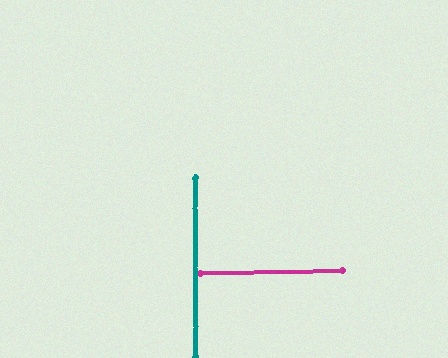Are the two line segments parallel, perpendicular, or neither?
Perpendicular — they meet at approximately 88°.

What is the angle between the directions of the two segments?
Approximately 88 degrees.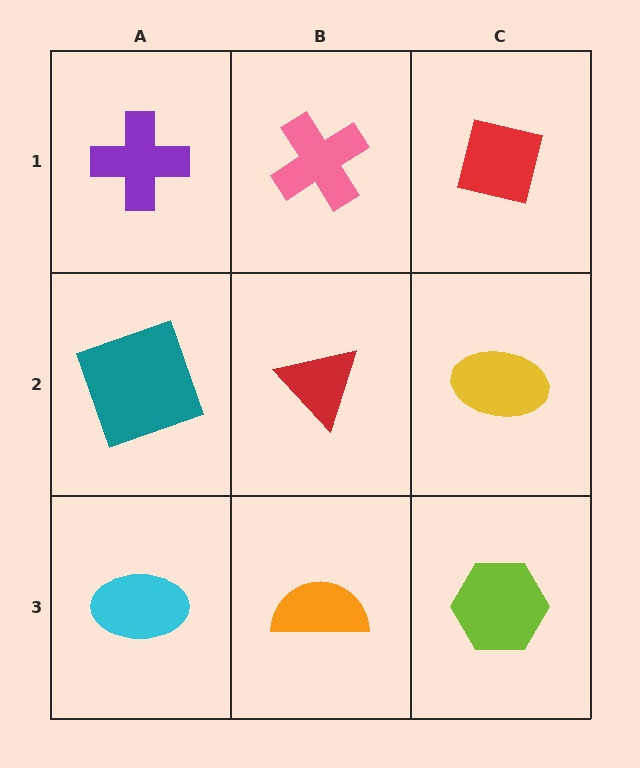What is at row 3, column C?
A lime hexagon.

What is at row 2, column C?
A yellow ellipse.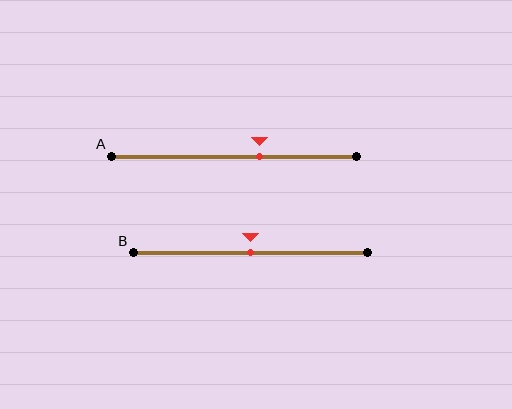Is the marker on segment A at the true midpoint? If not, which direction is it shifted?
No, the marker on segment A is shifted to the right by about 11% of the segment length.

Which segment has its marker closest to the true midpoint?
Segment B has its marker closest to the true midpoint.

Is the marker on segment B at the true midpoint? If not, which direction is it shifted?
Yes, the marker on segment B is at the true midpoint.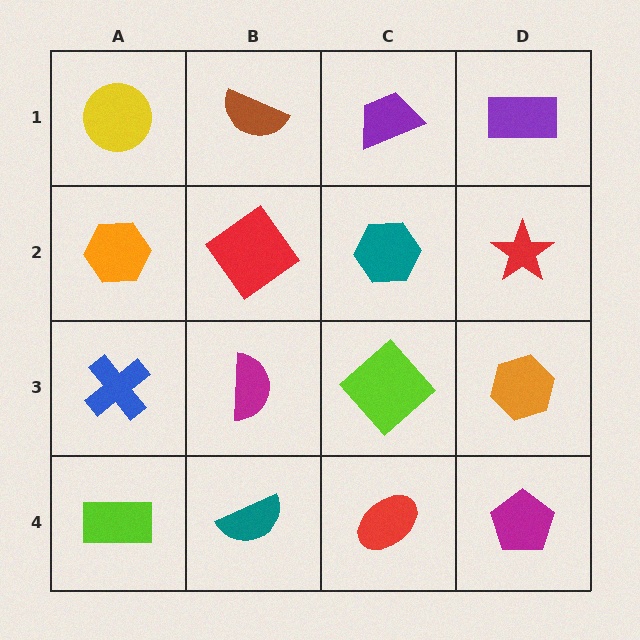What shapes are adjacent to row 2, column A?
A yellow circle (row 1, column A), a blue cross (row 3, column A), a red diamond (row 2, column B).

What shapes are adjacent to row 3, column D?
A red star (row 2, column D), a magenta pentagon (row 4, column D), a lime diamond (row 3, column C).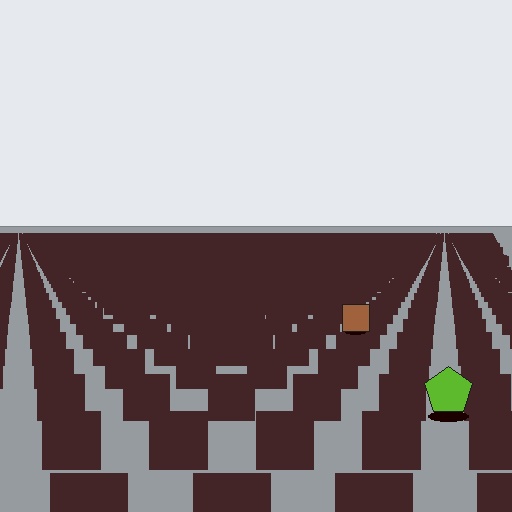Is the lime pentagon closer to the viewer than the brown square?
Yes. The lime pentagon is closer — you can tell from the texture gradient: the ground texture is coarser near it.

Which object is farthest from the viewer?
The brown square is farthest from the viewer. It appears smaller and the ground texture around it is denser.